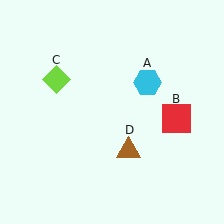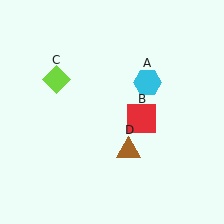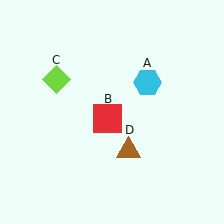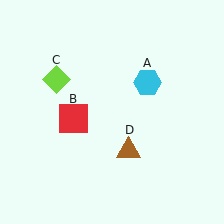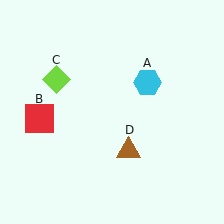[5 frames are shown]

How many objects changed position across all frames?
1 object changed position: red square (object B).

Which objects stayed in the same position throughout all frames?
Cyan hexagon (object A) and lime diamond (object C) and brown triangle (object D) remained stationary.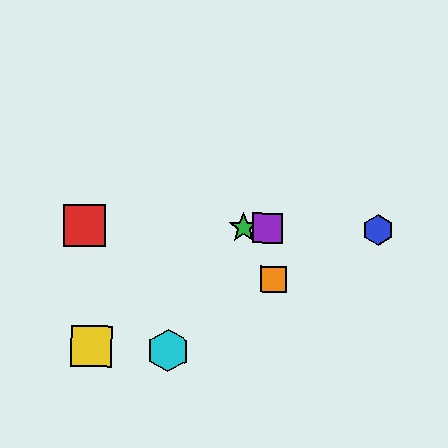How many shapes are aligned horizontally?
4 shapes (the red square, the blue hexagon, the green star, the purple square) are aligned horizontally.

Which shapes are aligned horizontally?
The red square, the blue hexagon, the green star, the purple square are aligned horizontally.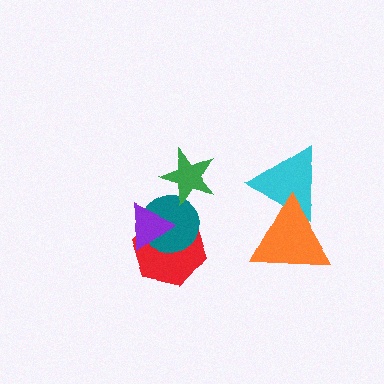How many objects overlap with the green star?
1 object overlaps with the green star.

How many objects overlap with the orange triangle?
1 object overlaps with the orange triangle.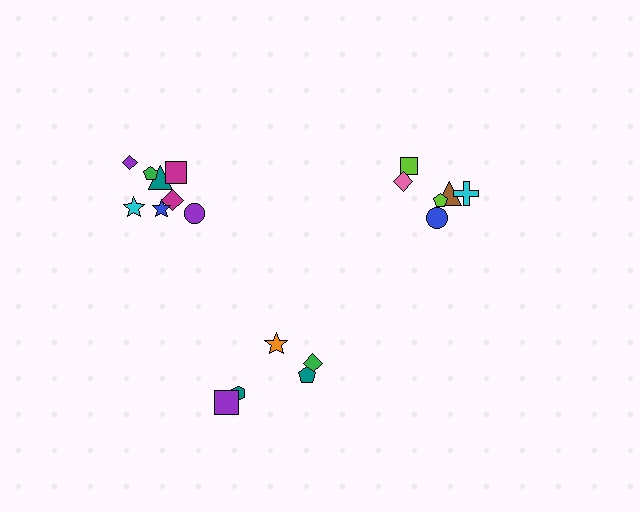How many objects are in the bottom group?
There are 5 objects.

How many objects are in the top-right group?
There are 6 objects.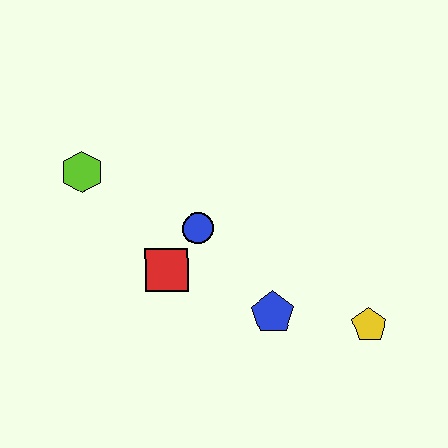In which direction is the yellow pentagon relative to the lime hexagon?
The yellow pentagon is to the right of the lime hexagon.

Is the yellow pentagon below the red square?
Yes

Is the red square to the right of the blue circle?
No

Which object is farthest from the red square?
The yellow pentagon is farthest from the red square.